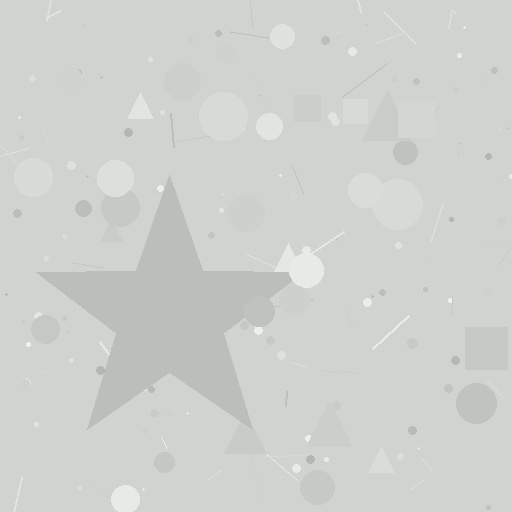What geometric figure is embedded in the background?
A star is embedded in the background.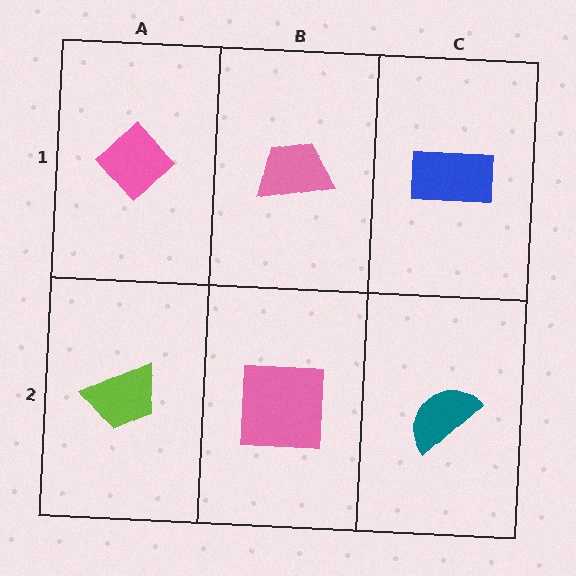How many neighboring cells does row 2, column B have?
3.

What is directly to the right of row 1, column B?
A blue rectangle.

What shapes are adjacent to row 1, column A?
A lime trapezoid (row 2, column A), a pink trapezoid (row 1, column B).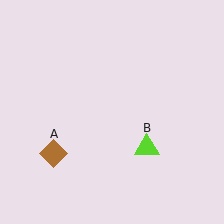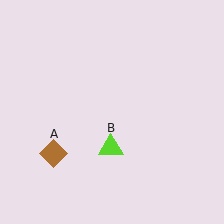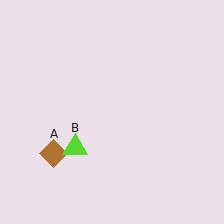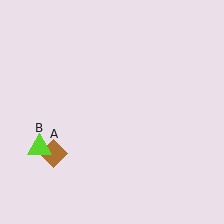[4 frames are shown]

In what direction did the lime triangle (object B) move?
The lime triangle (object B) moved left.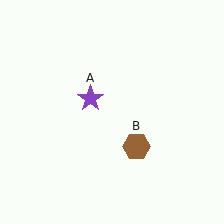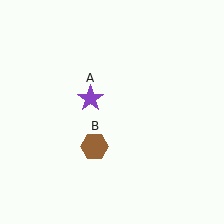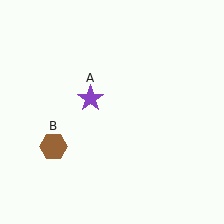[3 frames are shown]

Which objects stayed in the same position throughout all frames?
Purple star (object A) remained stationary.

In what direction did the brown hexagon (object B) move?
The brown hexagon (object B) moved left.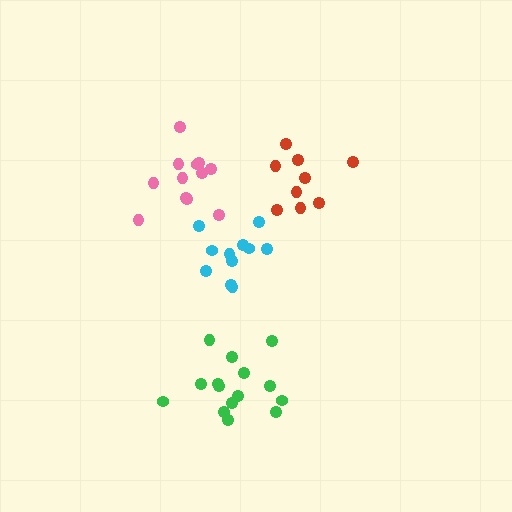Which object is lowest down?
The green cluster is bottommost.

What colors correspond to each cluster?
The clusters are colored: green, red, pink, cyan.